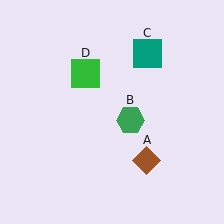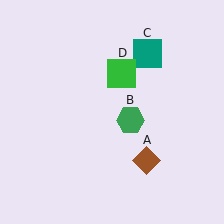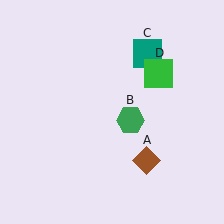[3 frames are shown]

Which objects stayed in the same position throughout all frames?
Brown diamond (object A) and green hexagon (object B) and teal square (object C) remained stationary.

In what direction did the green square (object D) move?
The green square (object D) moved right.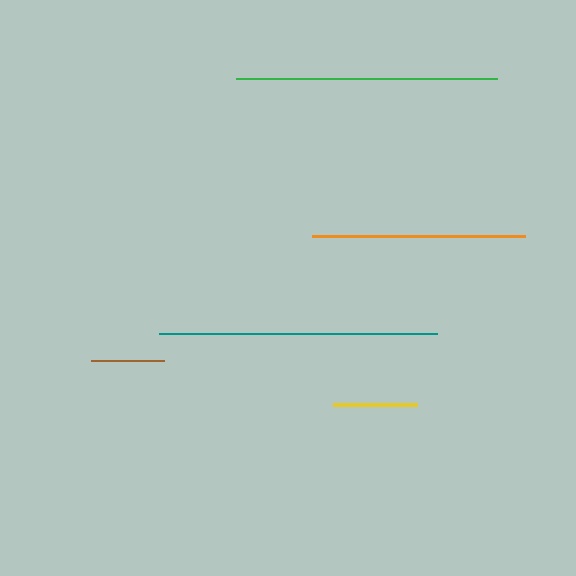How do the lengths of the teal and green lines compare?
The teal and green lines are approximately the same length.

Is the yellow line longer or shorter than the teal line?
The teal line is longer than the yellow line.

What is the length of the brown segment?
The brown segment is approximately 74 pixels long.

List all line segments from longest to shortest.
From longest to shortest: teal, green, orange, yellow, brown.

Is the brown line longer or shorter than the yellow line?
The yellow line is longer than the brown line.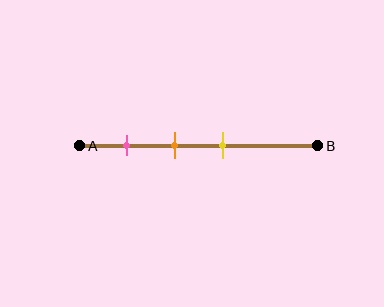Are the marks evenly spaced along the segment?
Yes, the marks are approximately evenly spaced.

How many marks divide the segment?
There are 3 marks dividing the segment.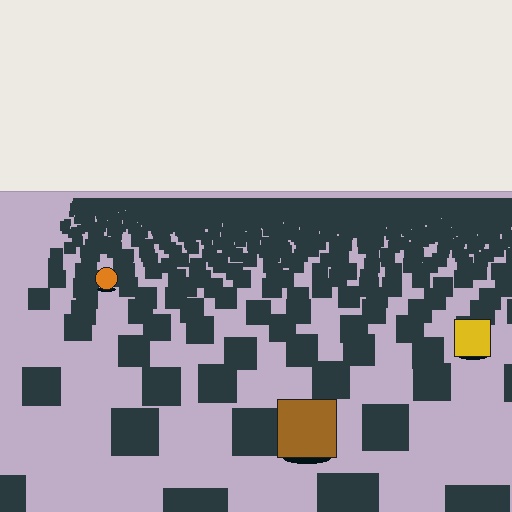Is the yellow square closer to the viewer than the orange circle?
Yes. The yellow square is closer — you can tell from the texture gradient: the ground texture is coarser near it.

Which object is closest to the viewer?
The brown square is closest. The texture marks near it are larger and more spread out.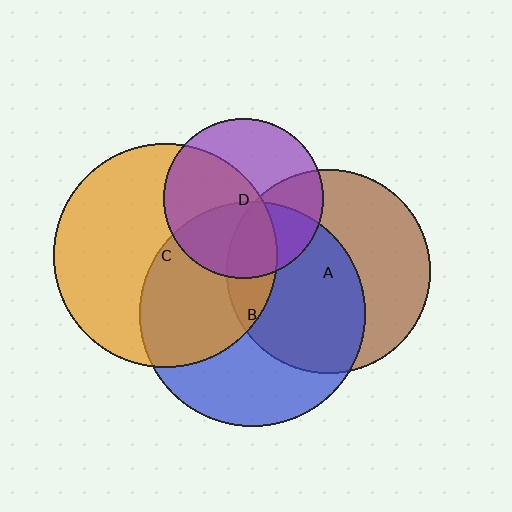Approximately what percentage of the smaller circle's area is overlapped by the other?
Approximately 45%.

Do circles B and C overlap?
Yes.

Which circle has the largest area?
Circle B (blue).